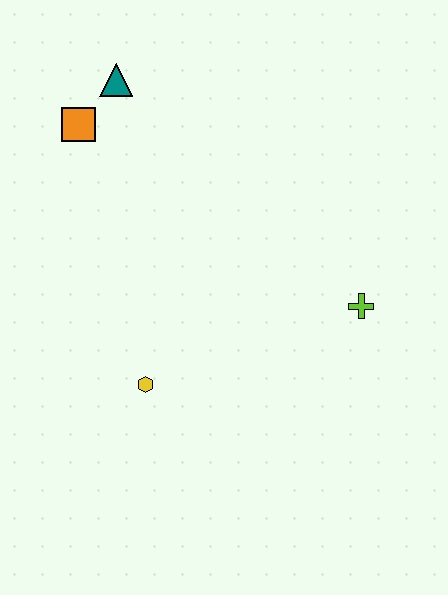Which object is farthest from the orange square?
The lime cross is farthest from the orange square.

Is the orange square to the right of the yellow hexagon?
No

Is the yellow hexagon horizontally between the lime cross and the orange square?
Yes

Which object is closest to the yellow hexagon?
The lime cross is closest to the yellow hexagon.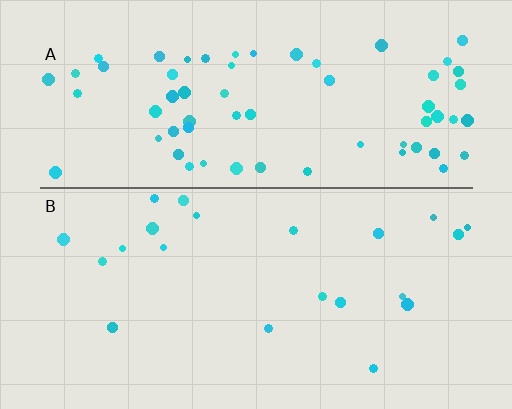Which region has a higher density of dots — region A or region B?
A (the top).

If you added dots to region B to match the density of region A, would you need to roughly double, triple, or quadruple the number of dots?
Approximately triple.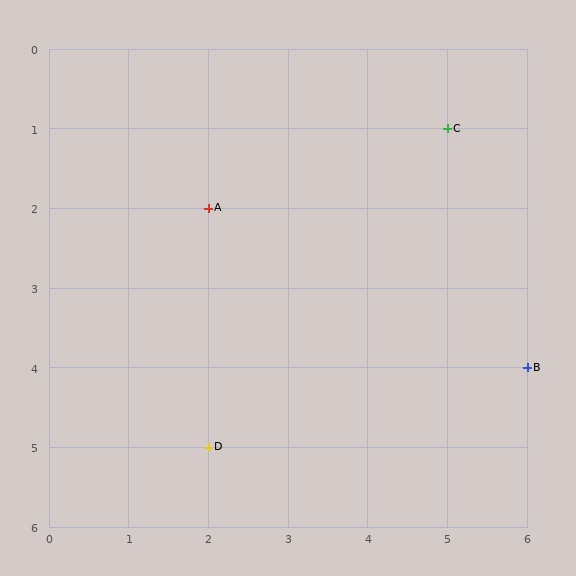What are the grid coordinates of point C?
Point C is at grid coordinates (5, 1).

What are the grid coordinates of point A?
Point A is at grid coordinates (2, 2).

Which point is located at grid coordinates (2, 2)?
Point A is at (2, 2).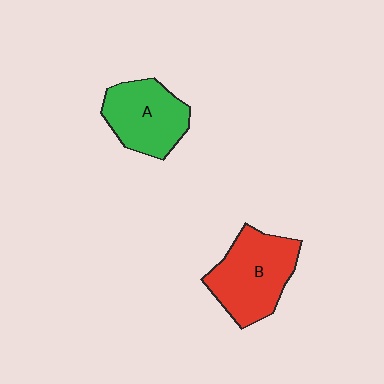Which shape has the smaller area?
Shape A (green).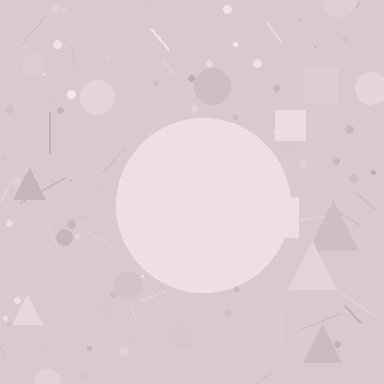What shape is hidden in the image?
A circle is hidden in the image.